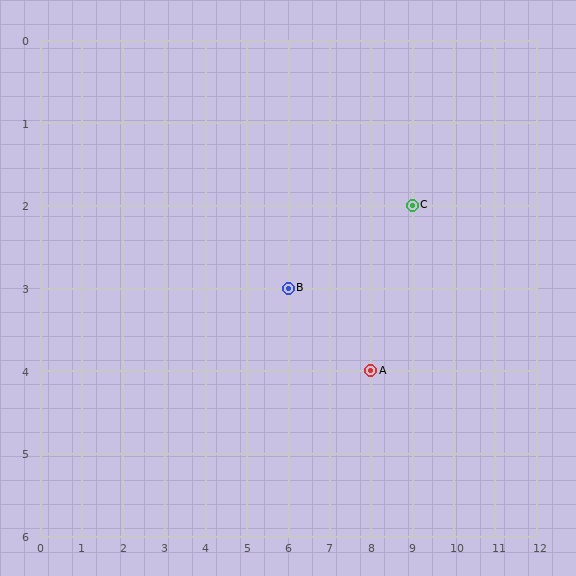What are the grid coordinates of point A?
Point A is at grid coordinates (8, 4).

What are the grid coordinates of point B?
Point B is at grid coordinates (6, 3).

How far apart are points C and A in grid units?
Points C and A are 1 column and 2 rows apart (about 2.2 grid units diagonally).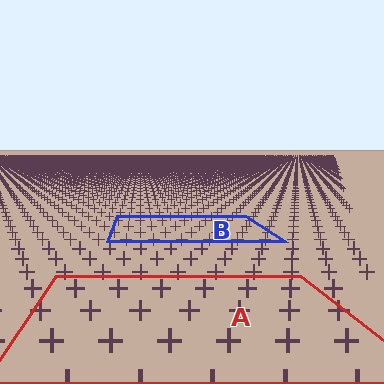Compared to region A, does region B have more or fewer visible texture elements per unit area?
Region B has more texture elements per unit area — they are packed more densely because it is farther away.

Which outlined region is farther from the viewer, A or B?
Region B is farther from the viewer — the texture elements inside it appear smaller and more densely packed.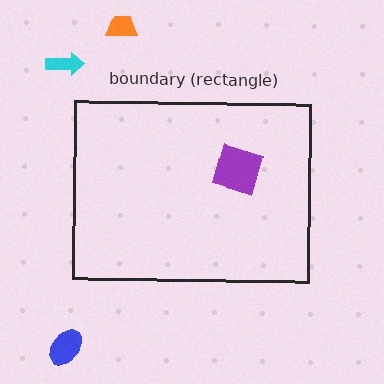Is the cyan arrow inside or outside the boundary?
Outside.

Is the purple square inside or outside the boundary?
Inside.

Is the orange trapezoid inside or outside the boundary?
Outside.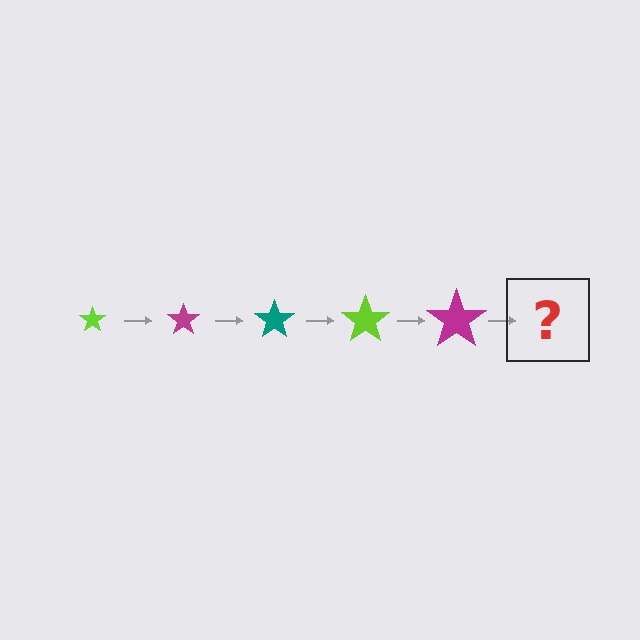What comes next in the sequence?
The next element should be a teal star, larger than the previous one.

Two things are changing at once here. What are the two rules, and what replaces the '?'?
The two rules are that the star grows larger each step and the color cycles through lime, magenta, and teal. The '?' should be a teal star, larger than the previous one.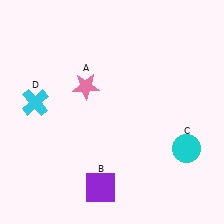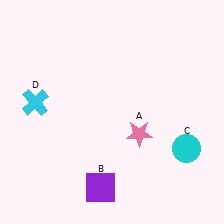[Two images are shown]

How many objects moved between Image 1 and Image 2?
1 object moved between the two images.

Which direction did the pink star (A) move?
The pink star (A) moved right.